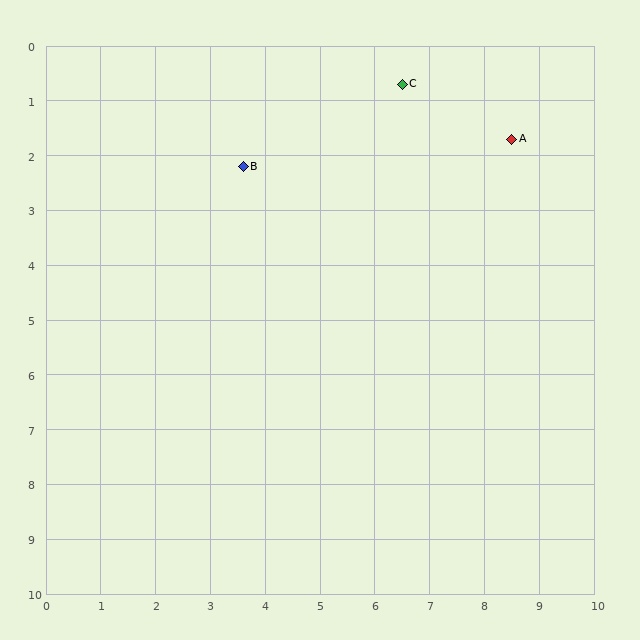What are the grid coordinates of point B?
Point B is at approximately (3.6, 2.2).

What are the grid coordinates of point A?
Point A is at approximately (8.5, 1.7).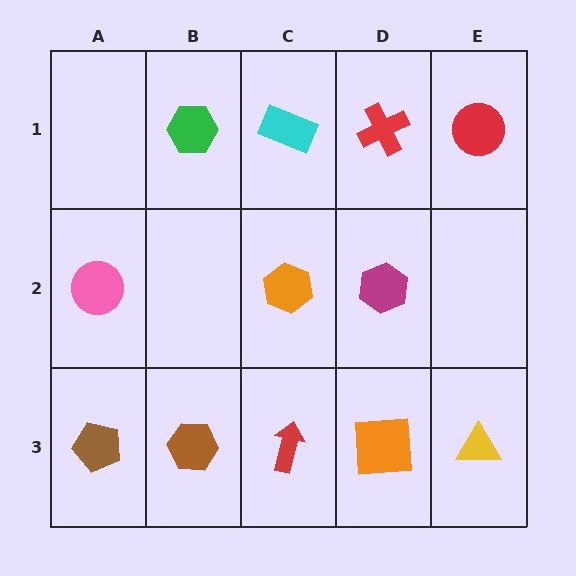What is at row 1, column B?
A green hexagon.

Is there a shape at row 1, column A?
No, that cell is empty.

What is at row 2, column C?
An orange hexagon.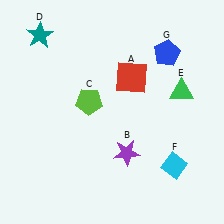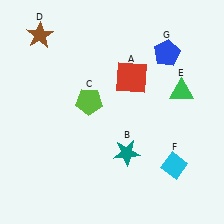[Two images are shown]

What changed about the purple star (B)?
In Image 1, B is purple. In Image 2, it changed to teal.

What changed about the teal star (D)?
In Image 1, D is teal. In Image 2, it changed to brown.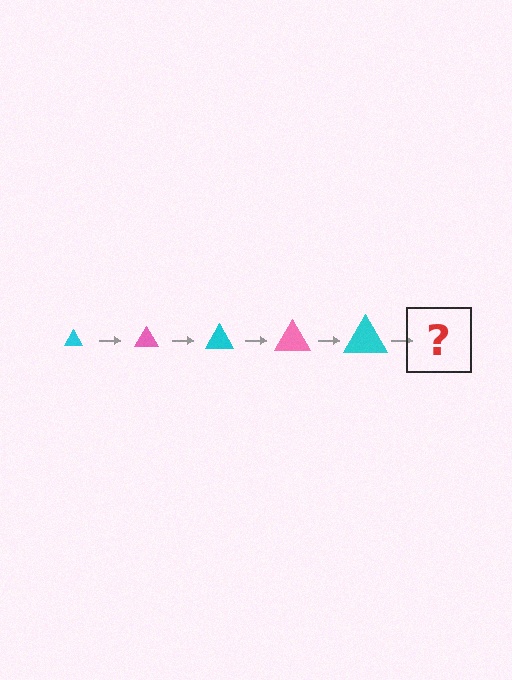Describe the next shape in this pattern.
It should be a pink triangle, larger than the previous one.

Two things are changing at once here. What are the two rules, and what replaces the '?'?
The two rules are that the triangle grows larger each step and the color cycles through cyan and pink. The '?' should be a pink triangle, larger than the previous one.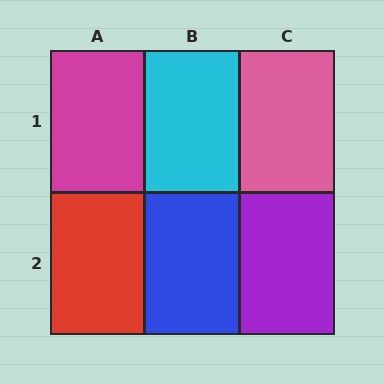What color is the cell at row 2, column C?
Purple.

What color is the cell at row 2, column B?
Blue.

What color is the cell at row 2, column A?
Red.